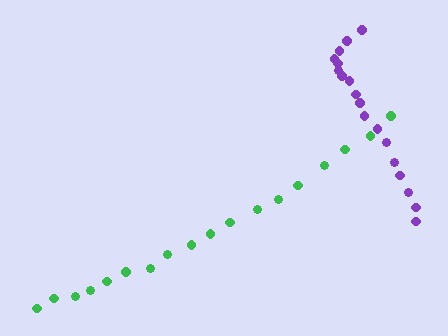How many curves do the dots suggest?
There are 2 distinct paths.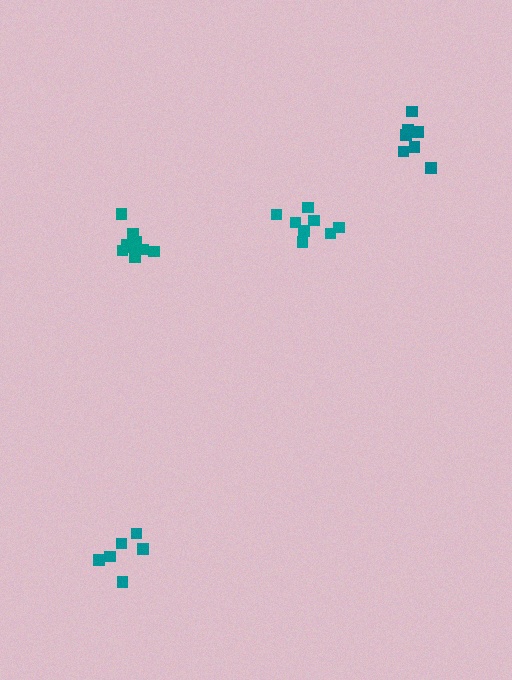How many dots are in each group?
Group 1: 9 dots, Group 2: 6 dots, Group 3: 8 dots, Group 4: 9 dots (32 total).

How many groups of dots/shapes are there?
There are 4 groups.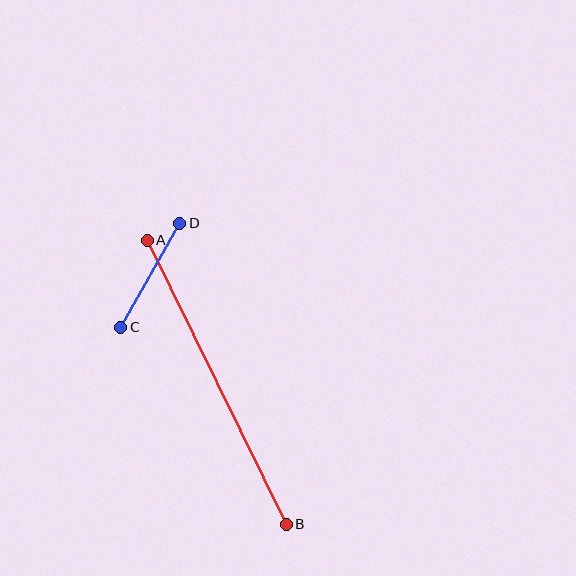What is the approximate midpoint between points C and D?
The midpoint is at approximately (150, 275) pixels.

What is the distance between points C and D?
The distance is approximately 120 pixels.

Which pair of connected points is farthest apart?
Points A and B are farthest apart.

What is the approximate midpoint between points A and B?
The midpoint is at approximately (217, 382) pixels.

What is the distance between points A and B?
The distance is approximately 316 pixels.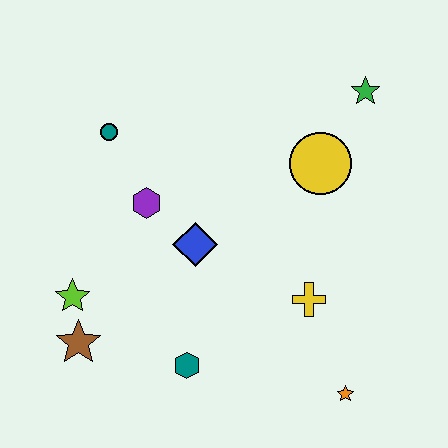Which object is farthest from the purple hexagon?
The orange star is farthest from the purple hexagon.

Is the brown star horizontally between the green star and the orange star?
No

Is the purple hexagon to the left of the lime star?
No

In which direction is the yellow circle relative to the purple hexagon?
The yellow circle is to the right of the purple hexagon.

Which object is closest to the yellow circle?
The green star is closest to the yellow circle.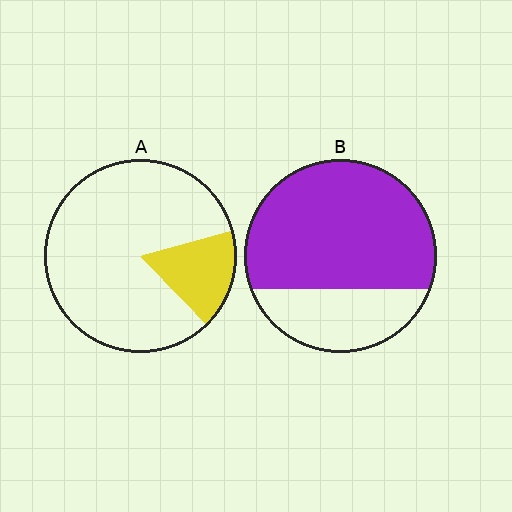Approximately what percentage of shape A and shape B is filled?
A is approximately 15% and B is approximately 70%.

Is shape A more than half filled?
No.